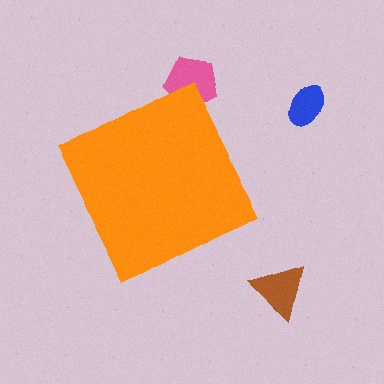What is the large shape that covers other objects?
An orange diamond.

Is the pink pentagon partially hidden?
Yes, the pink pentagon is partially hidden behind the orange diamond.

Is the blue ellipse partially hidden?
No, the blue ellipse is fully visible.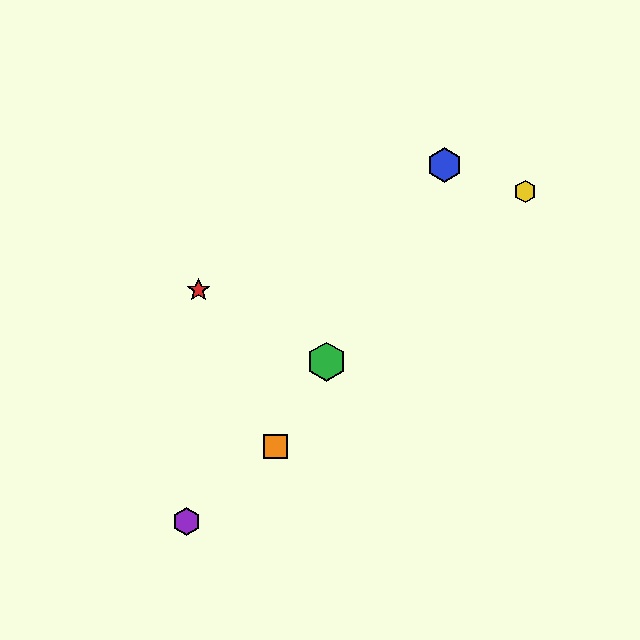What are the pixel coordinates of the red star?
The red star is at (198, 290).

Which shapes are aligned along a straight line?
The blue hexagon, the green hexagon, the orange square are aligned along a straight line.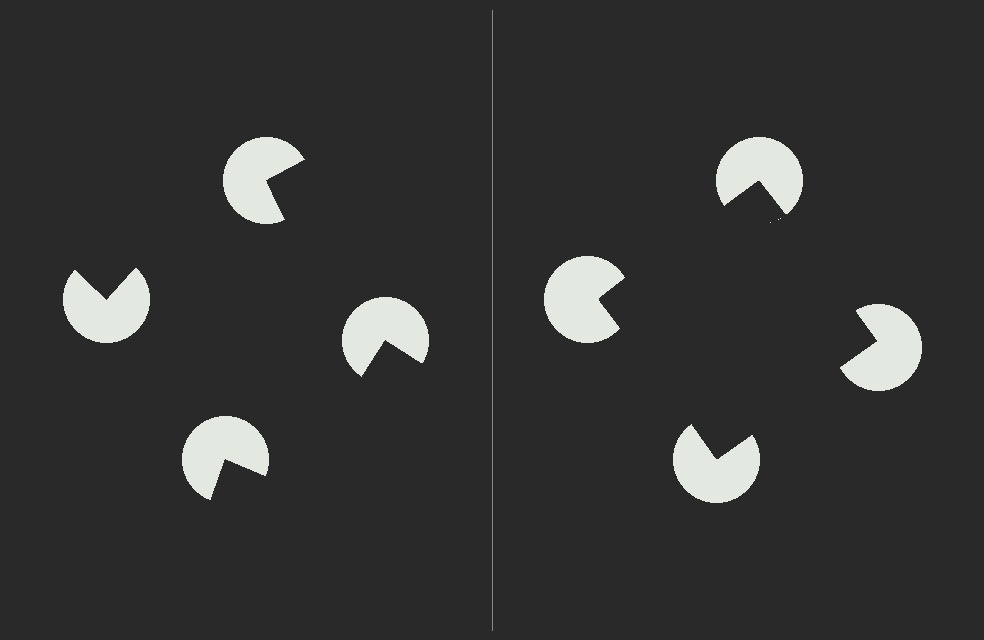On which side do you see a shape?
An illusory square appears on the right side. On the left side the wedge cuts are rotated, so no coherent shape forms.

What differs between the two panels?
The pac-man discs are positioned identically on both sides; only the wedge orientations differ. On the right they align to a square; on the left they are misaligned.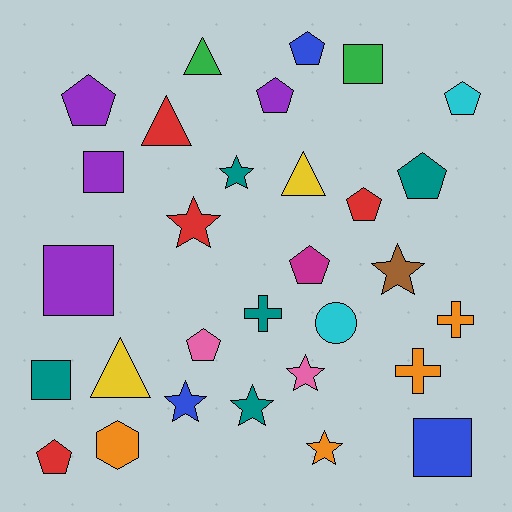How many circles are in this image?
There is 1 circle.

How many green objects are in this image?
There are 2 green objects.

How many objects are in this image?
There are 30 objects.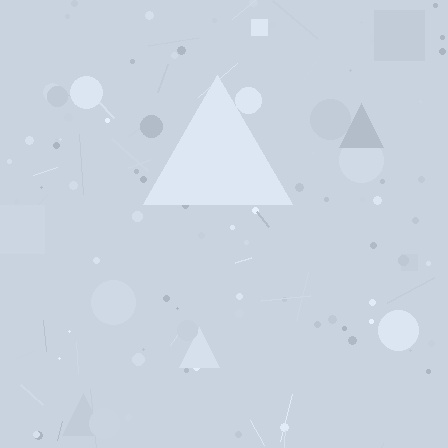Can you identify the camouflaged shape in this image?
The camouflaged shape is a triangle.